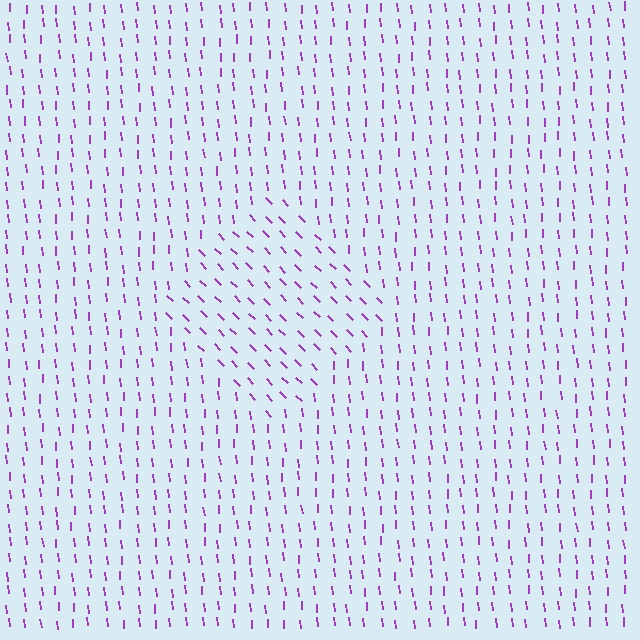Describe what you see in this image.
The image is filled with small purple line segments. A diamond region in the image has lines oriented differently from the surrounding lines, creating a visible texture boundary.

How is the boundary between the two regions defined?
The boundary is defined purely by a change in line orientation (approximately 39 degrees difference). All lines are the same color and thickness.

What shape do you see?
I see a diamond.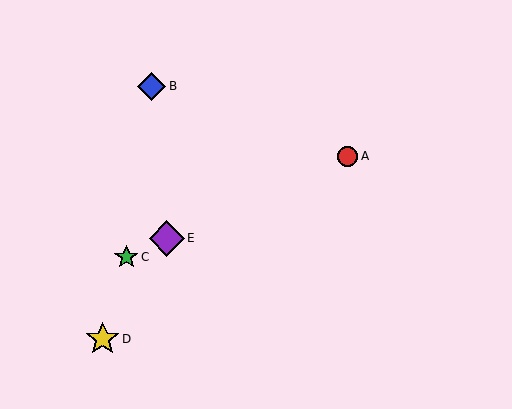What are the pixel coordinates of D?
Object D is at (103, 339).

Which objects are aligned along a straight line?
Objects A, C, E are aligned along a straight line.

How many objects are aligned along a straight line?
3 objects (A, C, E) are aligned along a straight line.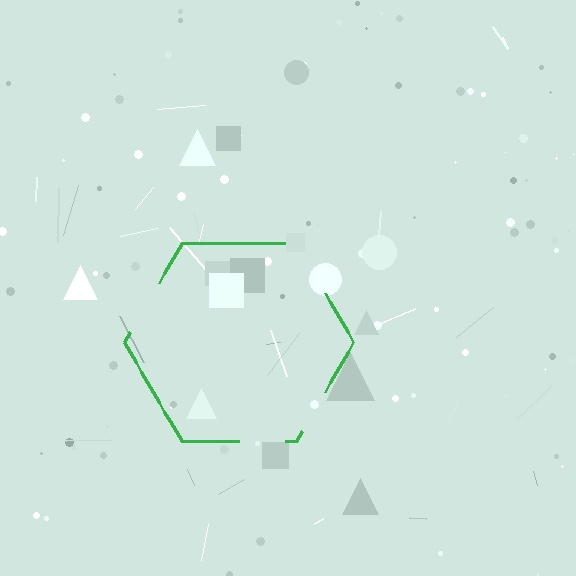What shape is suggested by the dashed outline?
The dashed outline suggests a hexagon.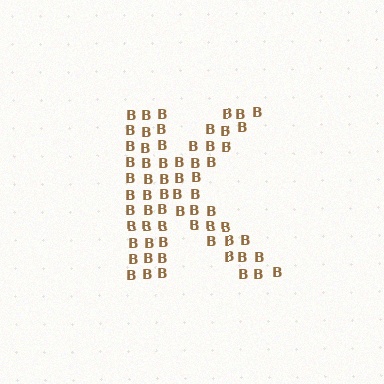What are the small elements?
The small elements are letter B's.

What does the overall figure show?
The overall figure shows the letter K.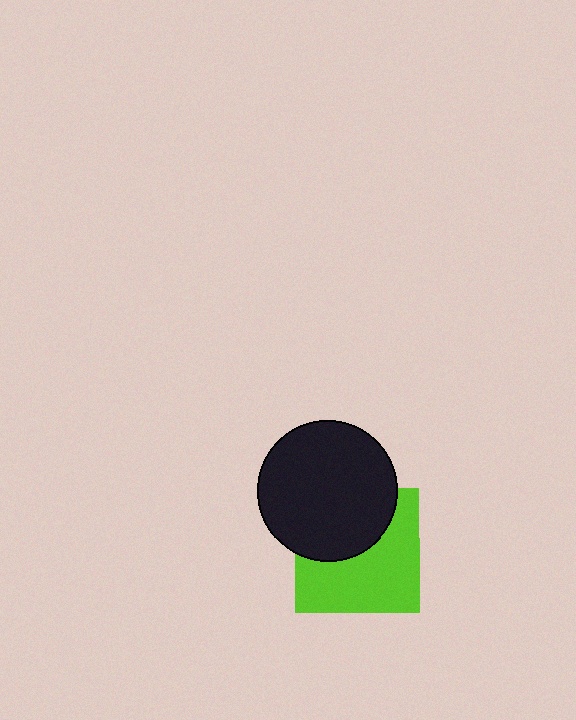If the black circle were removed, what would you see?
You would see the complete lime square.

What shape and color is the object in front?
The object in front is a black circle.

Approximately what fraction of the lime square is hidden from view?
Roughly 42% of the lime square is hidden behind the black circle.